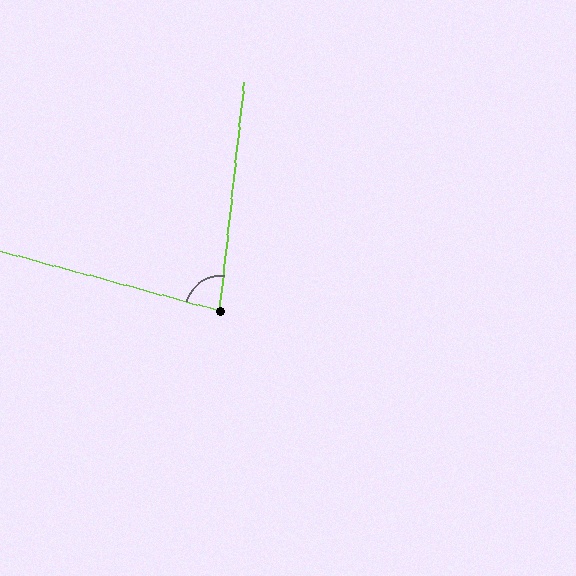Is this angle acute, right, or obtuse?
It is acute.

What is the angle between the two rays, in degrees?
Approximately 81 degrees.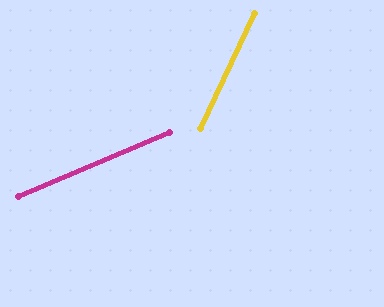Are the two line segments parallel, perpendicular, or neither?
Neither parallel nor perpendicular — they differ by about 42°.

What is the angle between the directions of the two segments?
Approximately 42 degrees.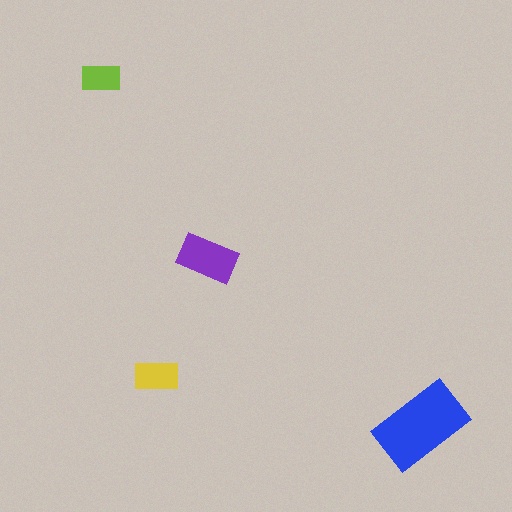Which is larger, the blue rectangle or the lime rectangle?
The blue one.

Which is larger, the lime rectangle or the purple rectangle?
The purple one.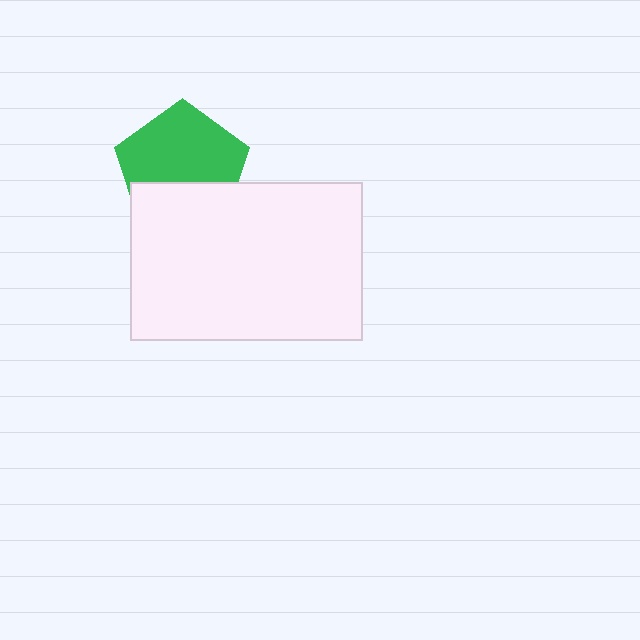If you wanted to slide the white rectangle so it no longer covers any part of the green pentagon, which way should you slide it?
Slide it down — that is the most direct way to separate the two shapes.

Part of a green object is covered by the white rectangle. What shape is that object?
It is a pentagon.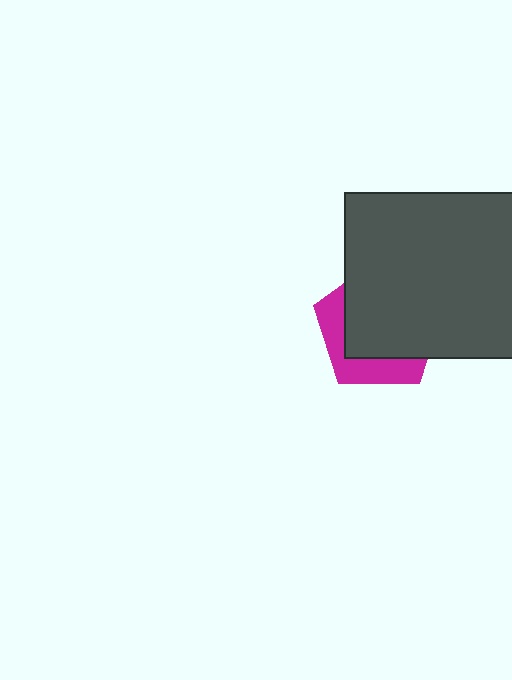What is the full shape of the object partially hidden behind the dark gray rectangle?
The partially hidden object is a magenta pentagon.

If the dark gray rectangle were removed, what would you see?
You would see the complete magenta pentagon.